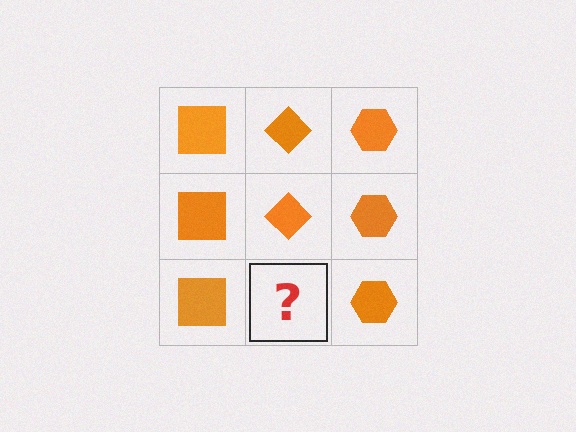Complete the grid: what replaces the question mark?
The question mark should be replaced with an orange diamond.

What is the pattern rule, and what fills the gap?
The rule is that each column has a consistent shape. The gap should be filled with an orange diamond.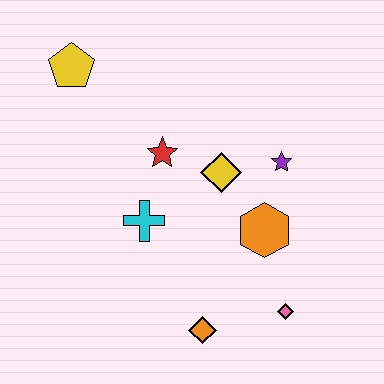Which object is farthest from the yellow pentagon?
The pink diamond is farthest from the yellow pentagon.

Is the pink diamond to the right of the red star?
Yes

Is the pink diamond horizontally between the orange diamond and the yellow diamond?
No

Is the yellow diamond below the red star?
Yes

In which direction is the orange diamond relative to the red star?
The orange diamond is below the red star.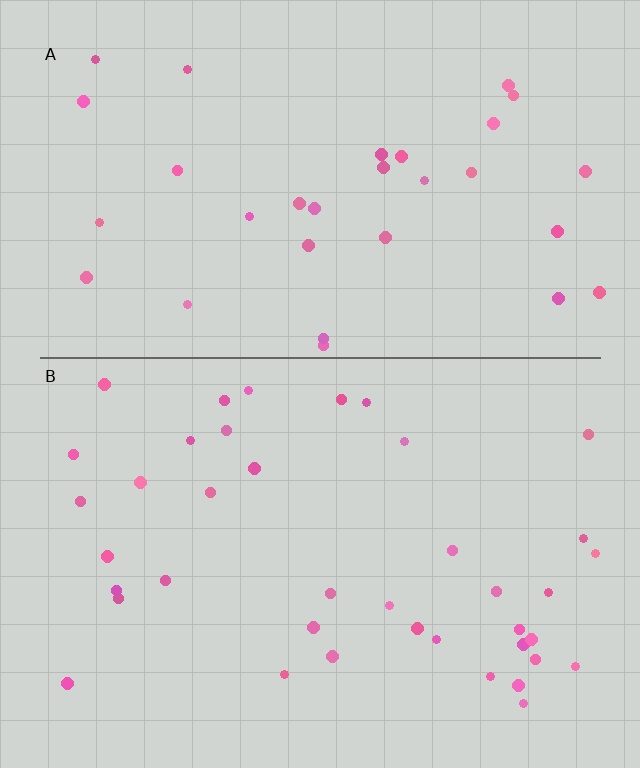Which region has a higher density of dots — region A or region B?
B (the bottom).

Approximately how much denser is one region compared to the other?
Approximately 1.3× — region B over region A.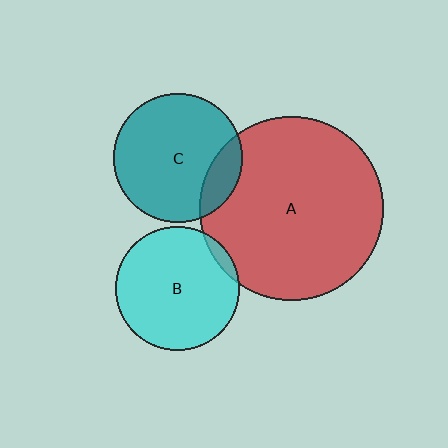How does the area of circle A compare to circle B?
Approximately 2.2 times.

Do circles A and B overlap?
Yes.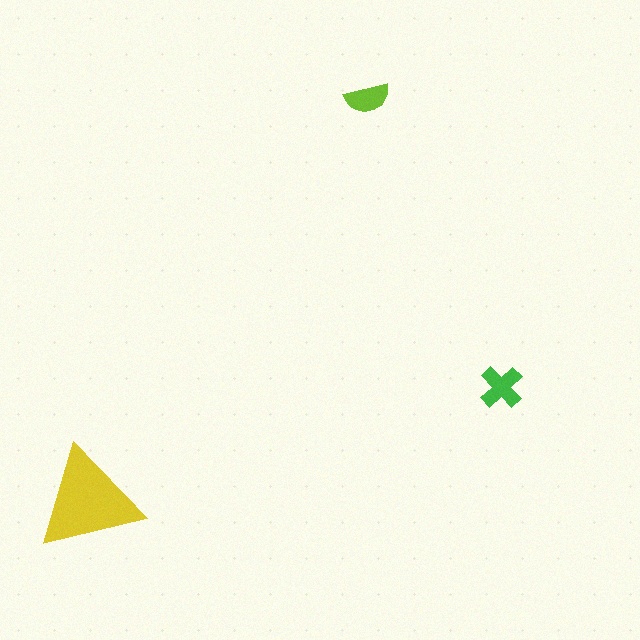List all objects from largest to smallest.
The yellow triangle, the green cross, the lime semicircle.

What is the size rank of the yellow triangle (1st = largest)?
1st.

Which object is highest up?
The lime semicircle is topmost.